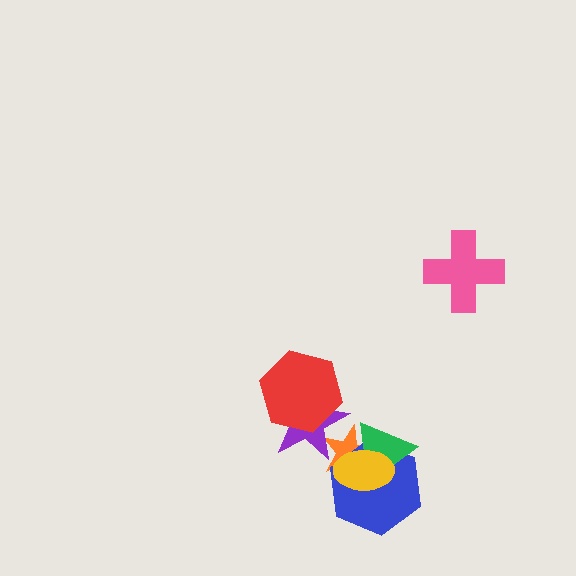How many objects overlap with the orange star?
4 objects overlap with the orange star.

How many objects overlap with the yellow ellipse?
3 objects overlap with the yellow ellipse.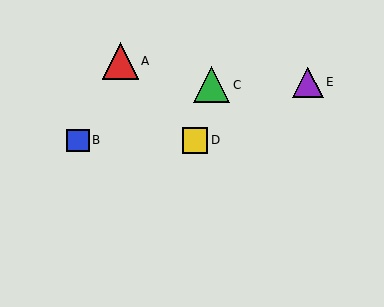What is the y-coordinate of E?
Object E is at y≈82.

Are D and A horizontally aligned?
No, D is at y≈140 and A is at y≈61.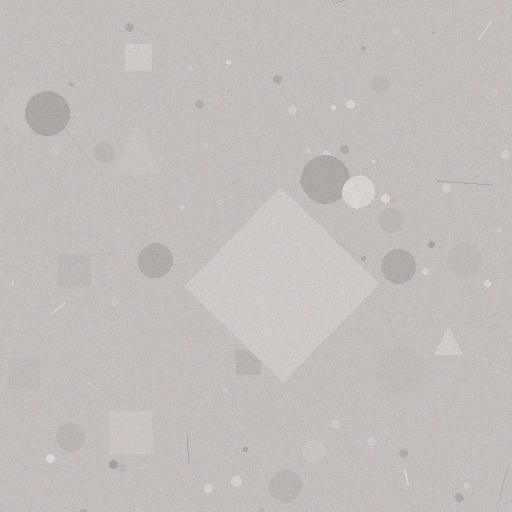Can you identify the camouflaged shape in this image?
The camouflaged shape is a diamond.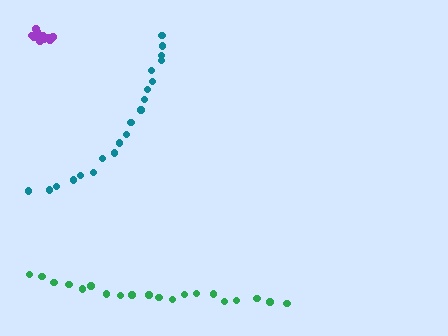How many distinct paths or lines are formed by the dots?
There are 3 distinct paths.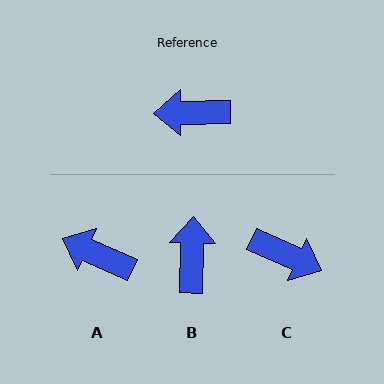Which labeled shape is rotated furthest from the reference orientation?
C, about 155 degrees away.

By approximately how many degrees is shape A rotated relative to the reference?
Approximately 25 degrees clockwise.